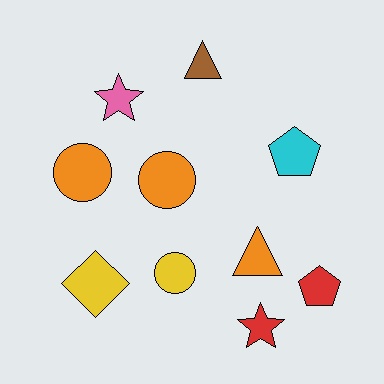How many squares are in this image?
There are no squares.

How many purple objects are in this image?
There are no purple objects.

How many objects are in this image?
There are 10 objects.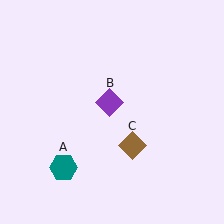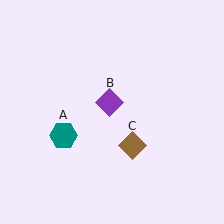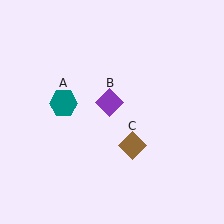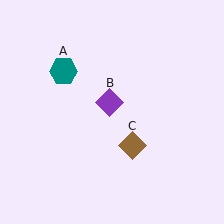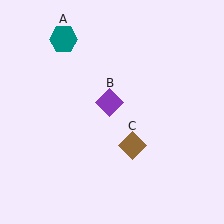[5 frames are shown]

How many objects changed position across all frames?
1 object changed position: teal hexagon (object A).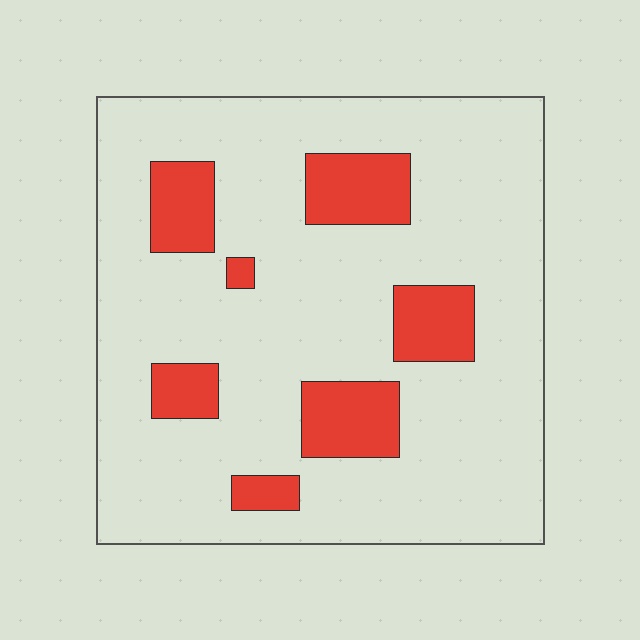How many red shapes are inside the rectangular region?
7.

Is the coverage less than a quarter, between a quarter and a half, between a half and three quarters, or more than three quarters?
Less than a quarter.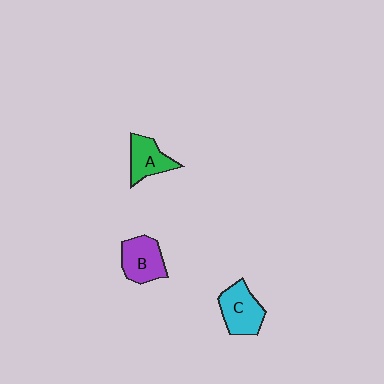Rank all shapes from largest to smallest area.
From largest to smallest: C (cyan), B (purple), A (green).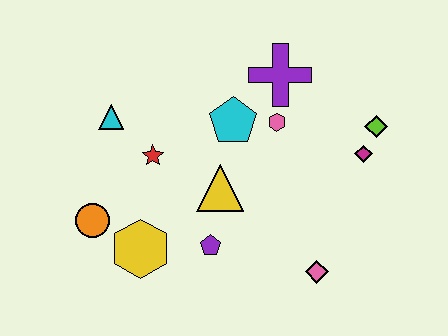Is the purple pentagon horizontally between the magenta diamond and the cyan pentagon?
No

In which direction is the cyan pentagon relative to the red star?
The cyan pentagon is to the right of the red star.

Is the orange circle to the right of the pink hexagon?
No